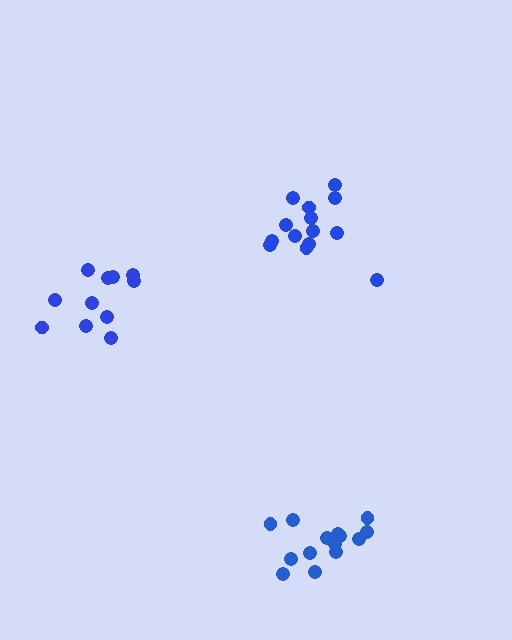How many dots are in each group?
Group 1: 14 dots, Group 2: 11 dots, Group 3: 14 dots (39 total).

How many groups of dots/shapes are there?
There are 3 groups.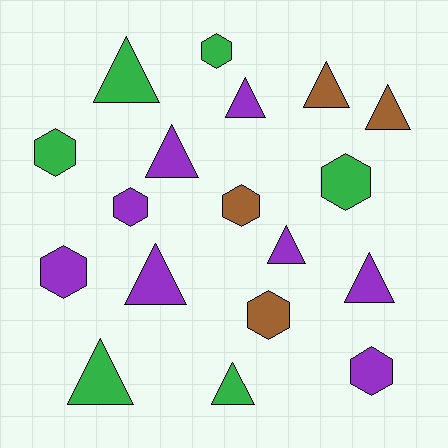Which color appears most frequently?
Purple, with 8 objects.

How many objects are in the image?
There are 18 objects.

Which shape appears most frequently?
Triangle, with 10 objects.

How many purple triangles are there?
There are 5 purple triangles.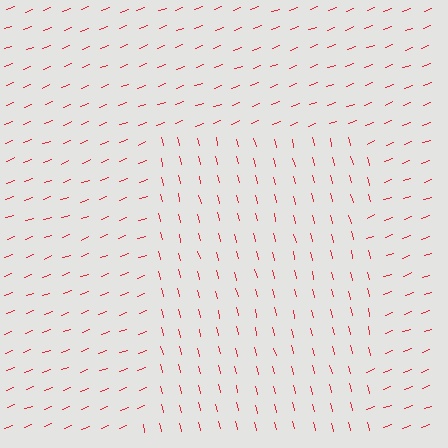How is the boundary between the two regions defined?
The boundary is defined purely by a change in line orientation (approximately 83 degrees difference). All lines are the same color and thickness.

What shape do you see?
I see a rectangle.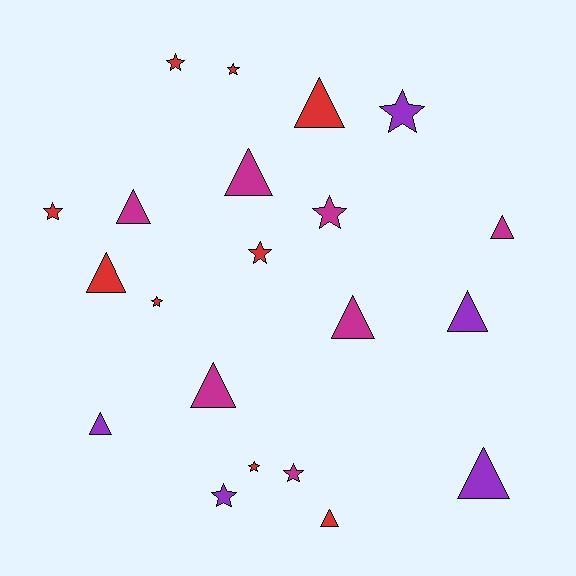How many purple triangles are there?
There are 3 purple triangles.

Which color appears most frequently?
Red, with 9 objects.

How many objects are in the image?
There are 21 objects.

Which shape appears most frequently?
Triangle, with 11 objects.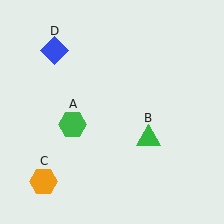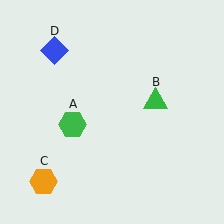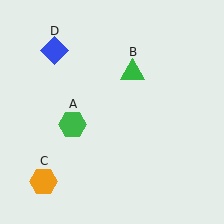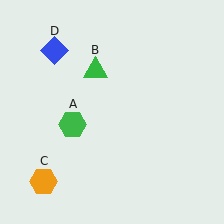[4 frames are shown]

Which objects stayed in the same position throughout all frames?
Green hexagon (object A) and orange hexagon (object C) and blue diamond (object D) remained stationary.